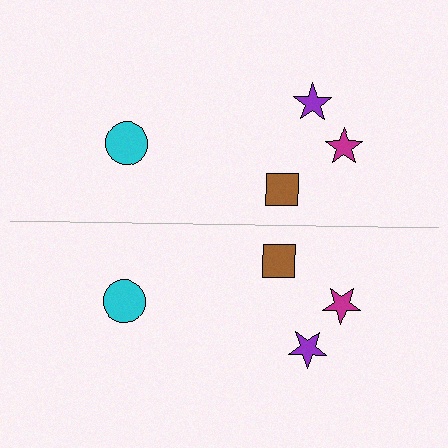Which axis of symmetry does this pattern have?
The pattern has a horizontal axis of symmetry running through the center of the image.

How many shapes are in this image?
There are 8 shapes in this image.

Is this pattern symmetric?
Yes, this pattern has bilateral (reflection) symmetry.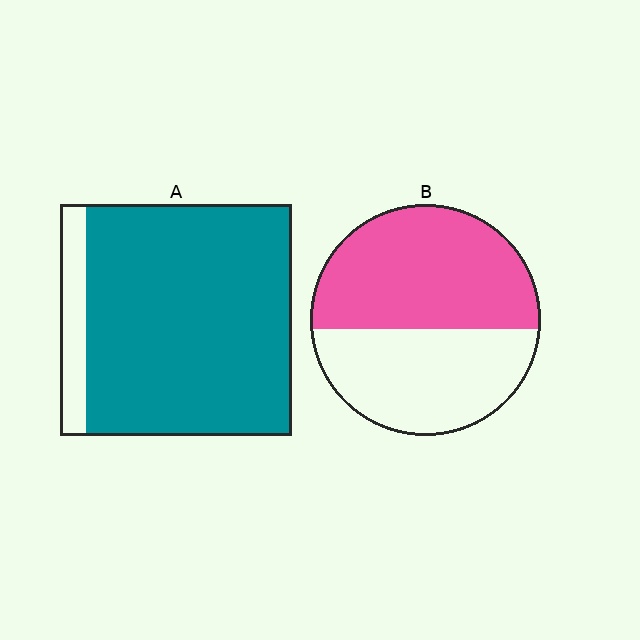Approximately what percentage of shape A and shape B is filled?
A is approximately 90% and B is approximately 55%.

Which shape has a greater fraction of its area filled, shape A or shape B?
Shape A.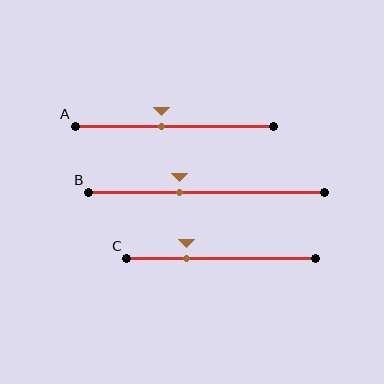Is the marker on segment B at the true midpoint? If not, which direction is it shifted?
No, the marker on segment B is shifted to the left by about 11% of the segment length.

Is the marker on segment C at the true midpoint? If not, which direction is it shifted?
No, the marker on segment C is shifted to the left by about 19% of the segment length.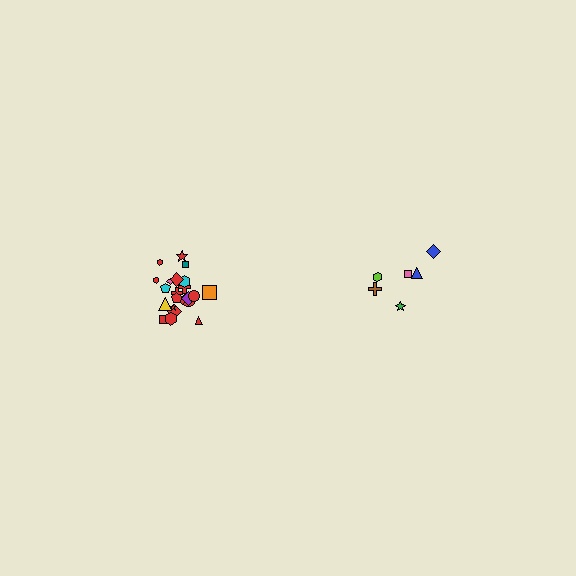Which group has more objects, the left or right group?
The left group.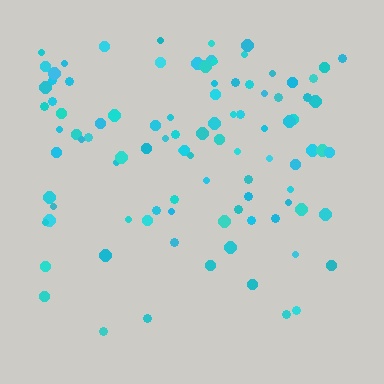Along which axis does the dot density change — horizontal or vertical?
Vertical.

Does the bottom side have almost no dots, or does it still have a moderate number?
Still a moderate number, just noticeably fewer than the top.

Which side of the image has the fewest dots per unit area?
The bottom.